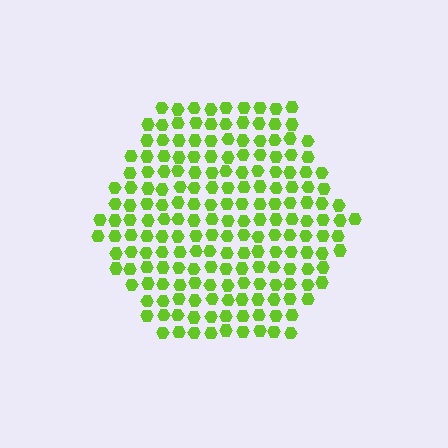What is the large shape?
The large shape is a hexagon.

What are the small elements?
The small elements are hexagons.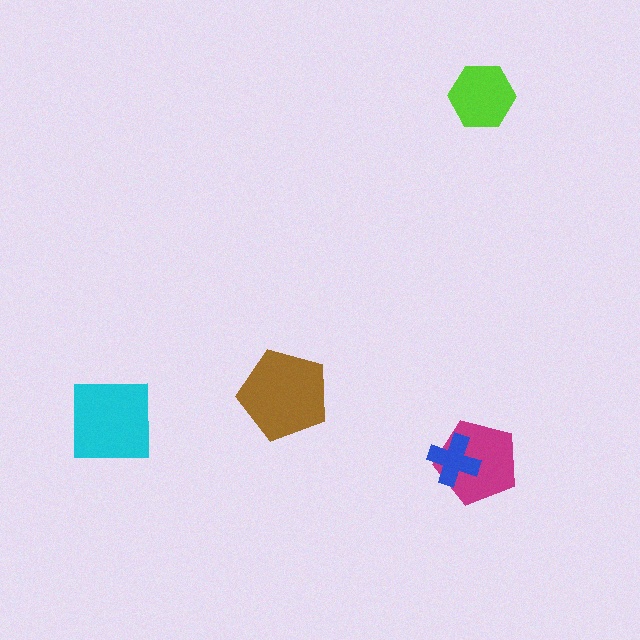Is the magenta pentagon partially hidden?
Yes, it is partially covered by another shape.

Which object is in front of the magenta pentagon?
The blue cross is in front of the magenta pentagon.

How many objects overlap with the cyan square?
0 objects overlap with the cyan square.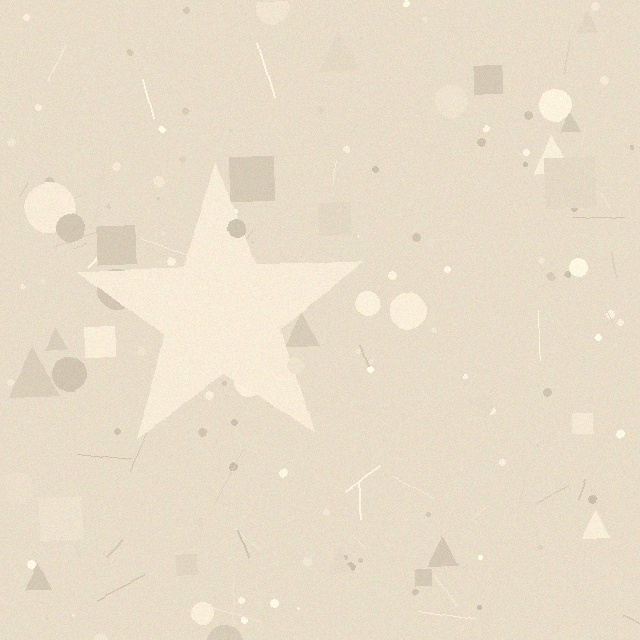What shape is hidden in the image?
A star is hidden in the image.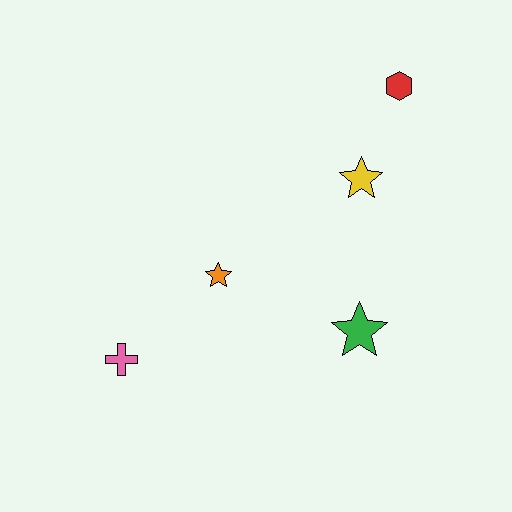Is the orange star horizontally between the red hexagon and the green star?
No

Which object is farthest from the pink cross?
The red hexagon is farthest from the pink cross.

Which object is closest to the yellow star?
The red hexagon is closest to the yellow star.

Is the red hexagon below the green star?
No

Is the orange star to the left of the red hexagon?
Yes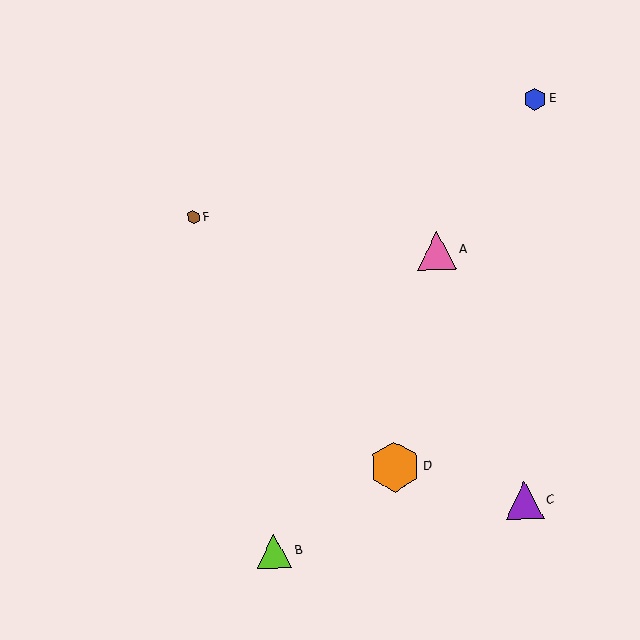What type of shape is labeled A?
Shape A is a pink triangle.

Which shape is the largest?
The orange hexagon (labeled D) is the largest.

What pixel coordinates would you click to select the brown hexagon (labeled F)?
Click at (193, 217) to select the brown hexagon F.